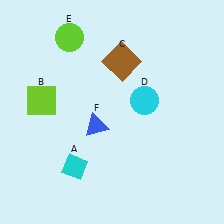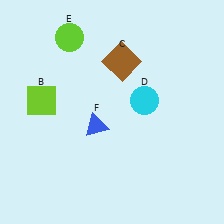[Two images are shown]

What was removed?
The cyan diamond (A) was removed in Image 2.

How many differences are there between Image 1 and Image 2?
There is 1 difference between the two images.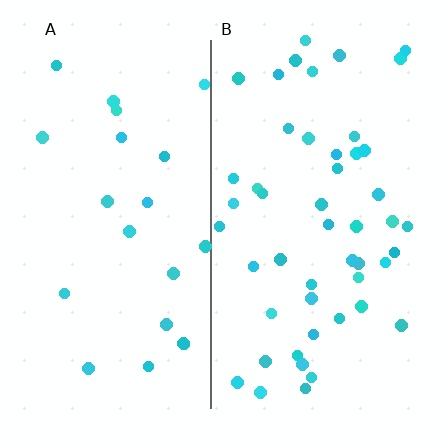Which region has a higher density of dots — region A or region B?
B (the right).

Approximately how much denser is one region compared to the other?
Approximately 2.3× — region B over region A.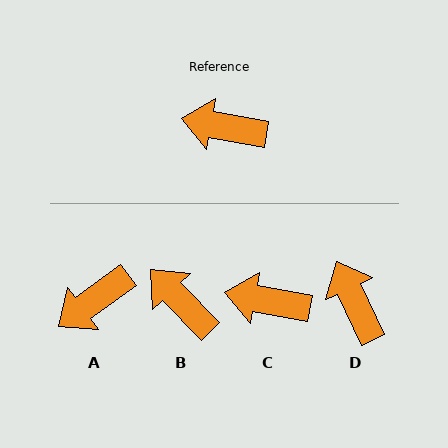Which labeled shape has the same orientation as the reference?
C.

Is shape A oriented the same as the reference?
No, it is off by about 46 degrees.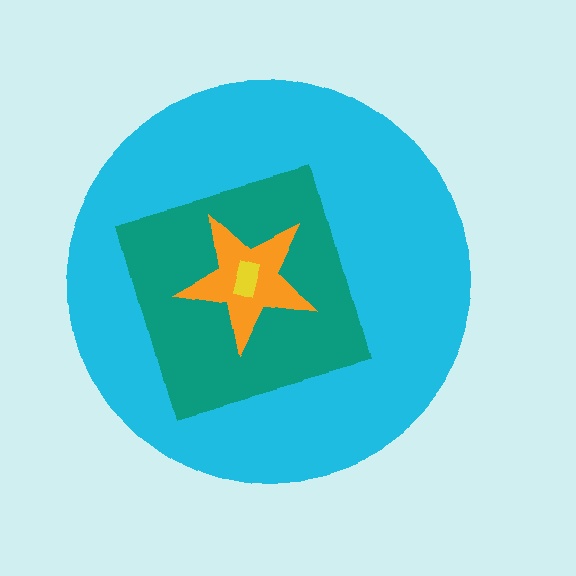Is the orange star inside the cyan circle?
Yes.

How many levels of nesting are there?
4.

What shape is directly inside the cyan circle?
The teal square.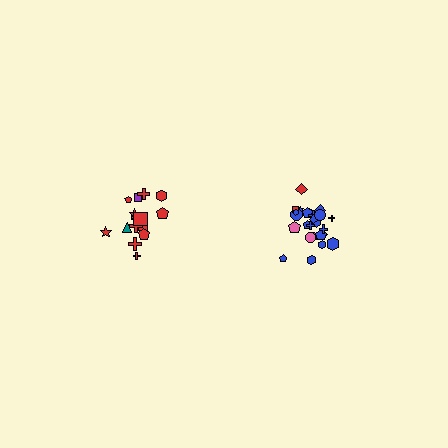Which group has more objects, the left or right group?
The right group.